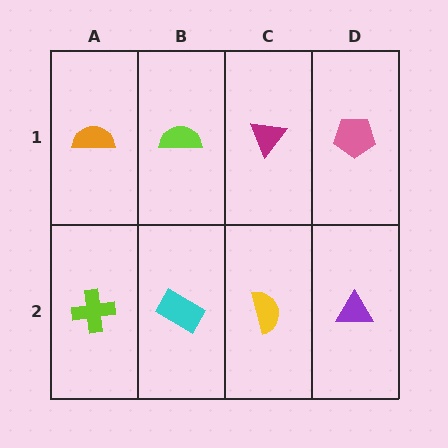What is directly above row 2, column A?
An orange semicircle.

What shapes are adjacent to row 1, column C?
A yellow semicircle (row 2, column C), a lime semicircle (row 1, column B), a pink pentagon (row 1, column D).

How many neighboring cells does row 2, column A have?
2.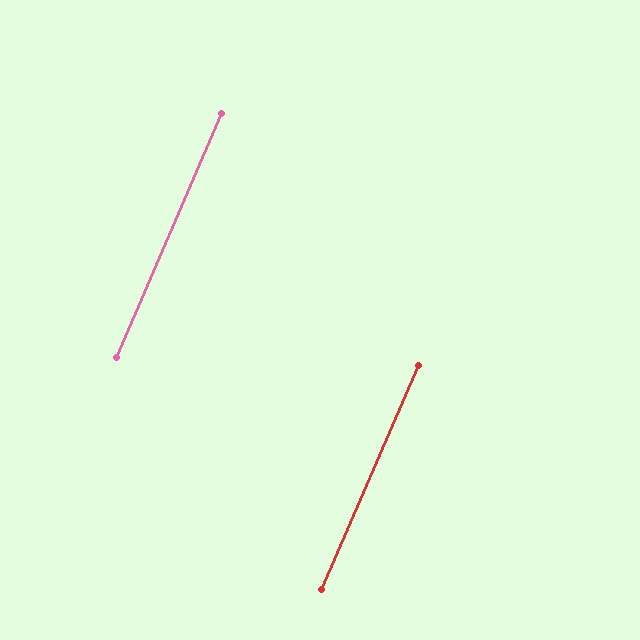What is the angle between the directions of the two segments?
Approximately 0 degrees.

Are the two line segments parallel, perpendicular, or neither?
Parallel — their directions differ by only 0.1°.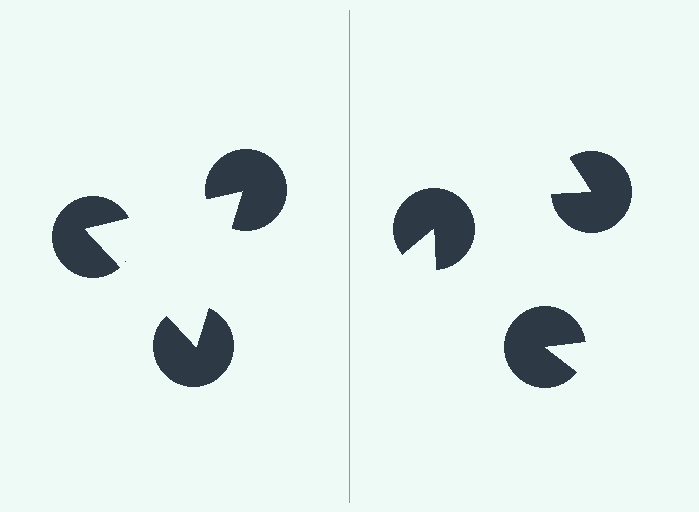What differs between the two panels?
The pac-man discs are positioned identically on both sides; only the wedge orientations differ. On the left they align to a triangle; on the right they are misaligned.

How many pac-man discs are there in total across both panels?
6 — 3 on each side.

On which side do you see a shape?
An illusory triangle appears on the left side. On the right side the wedge cuts are rotated, so no coherent shape forms.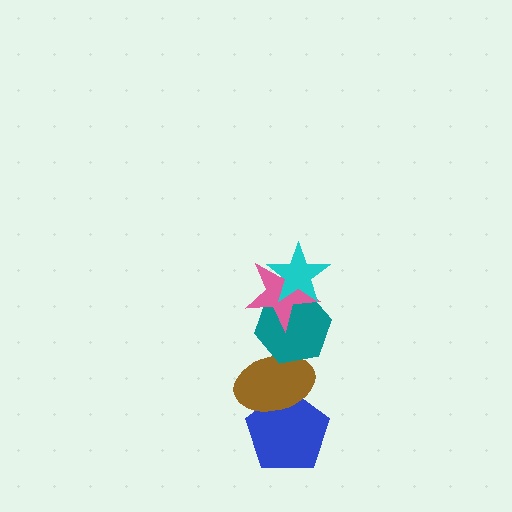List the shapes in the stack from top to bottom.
From top to bottom: the cyan star, the pink star, the teal hexagon, the brown ellipse, the blue pentagon.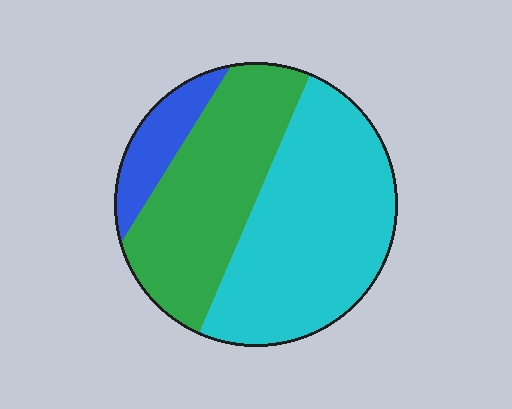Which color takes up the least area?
Blue, at roughly 10%.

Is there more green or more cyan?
Cyan.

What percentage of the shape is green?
Green covers roughly 40% of the shape.